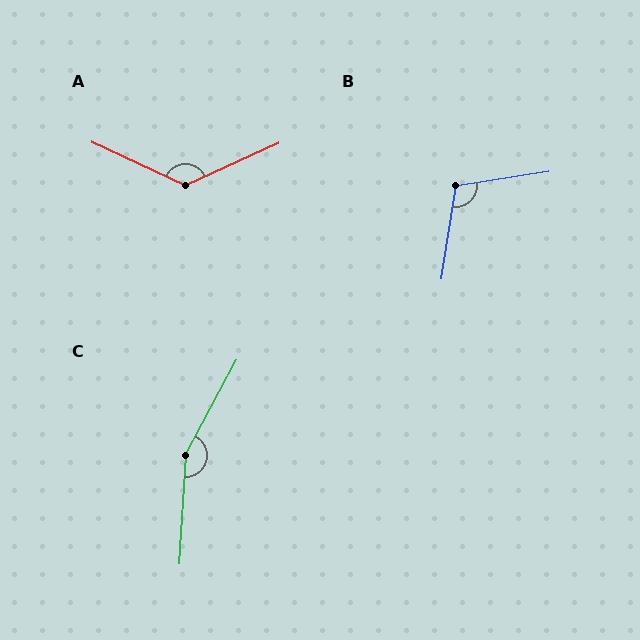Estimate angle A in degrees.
Approximately 131 degrees.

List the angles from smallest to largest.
B (108°), A (131°), C (155°).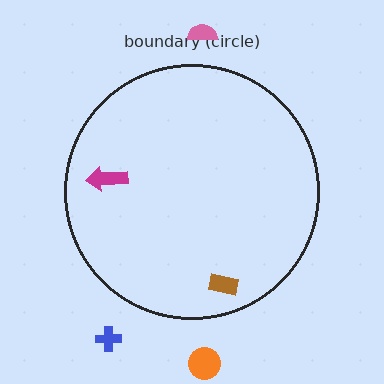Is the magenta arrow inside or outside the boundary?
Inside.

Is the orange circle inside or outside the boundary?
Outside.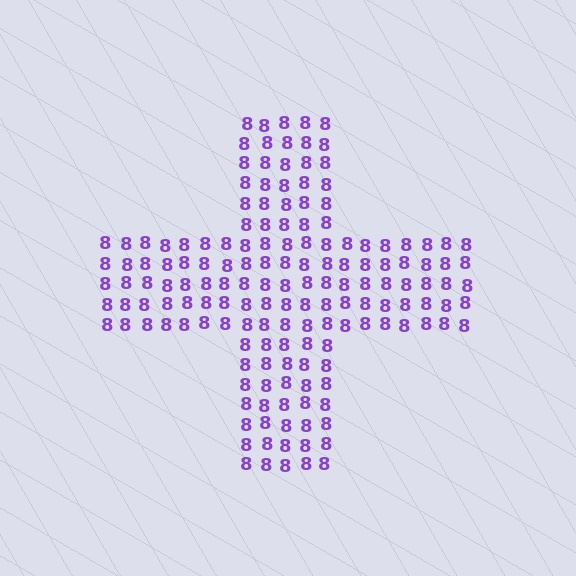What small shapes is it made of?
It is made of small digit 8's.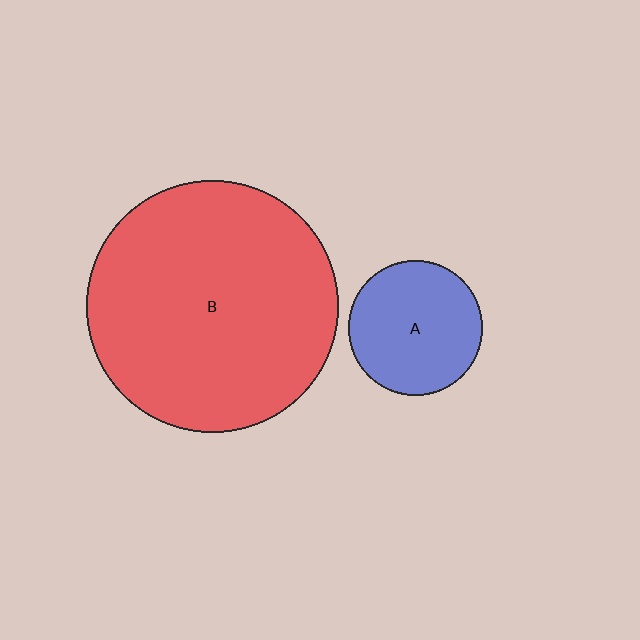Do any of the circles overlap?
No, none of the circles overlap.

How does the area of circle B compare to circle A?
Approximately 3.5 times.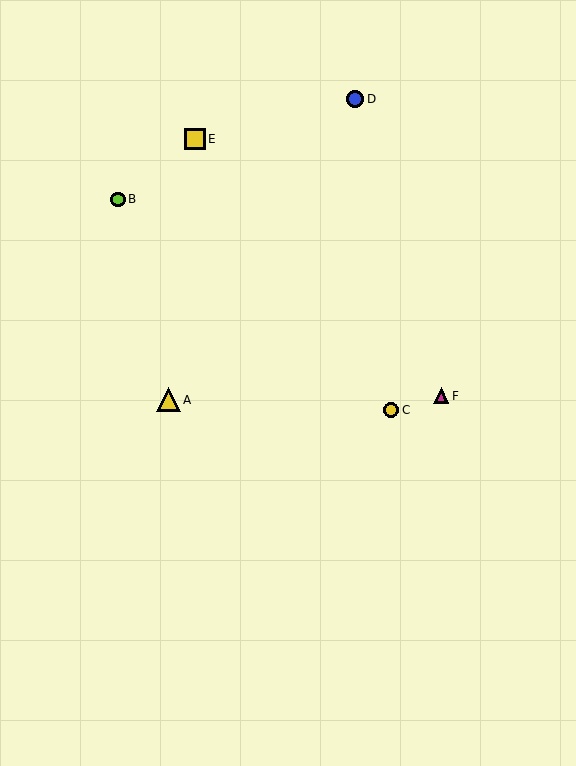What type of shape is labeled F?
Shape F is a magenta triangle.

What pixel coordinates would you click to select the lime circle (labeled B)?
Click at (118, 199) to select the lime circle B.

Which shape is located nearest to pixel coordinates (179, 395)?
The yellow triangle (labeled A) at (168, 400) is nearest to that location.